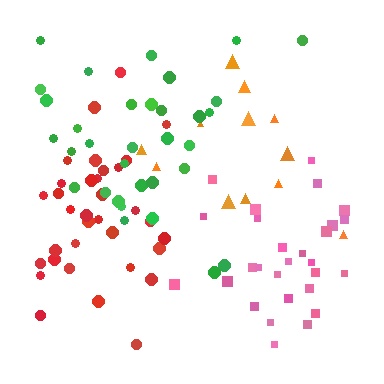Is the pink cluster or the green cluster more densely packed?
Pink.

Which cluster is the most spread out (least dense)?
Orange.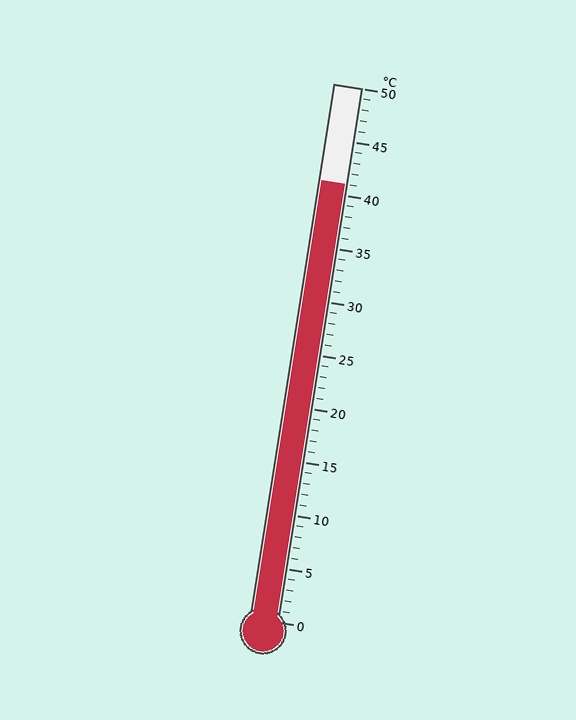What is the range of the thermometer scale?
The thermometer scale ranges from 0°C to 50°C.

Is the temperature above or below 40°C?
The temperature is above 40°C.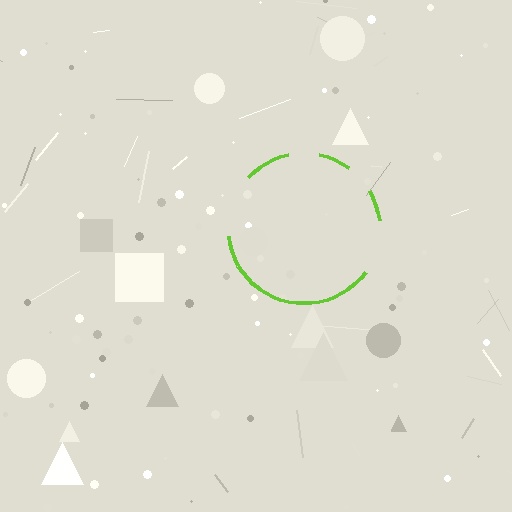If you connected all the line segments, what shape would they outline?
They would outline a circle.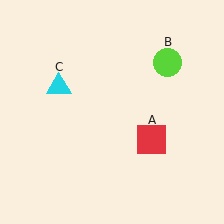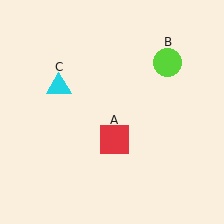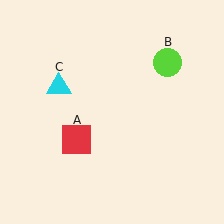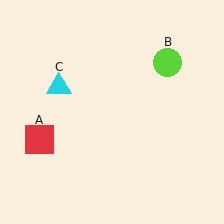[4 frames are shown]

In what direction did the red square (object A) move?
The red square (object A) moved left.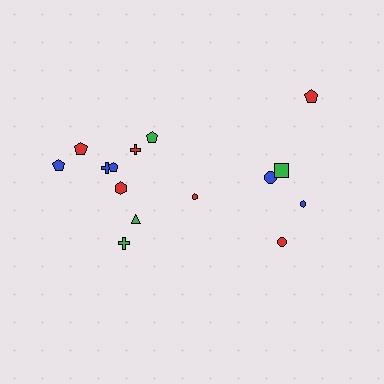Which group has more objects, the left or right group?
The left group.